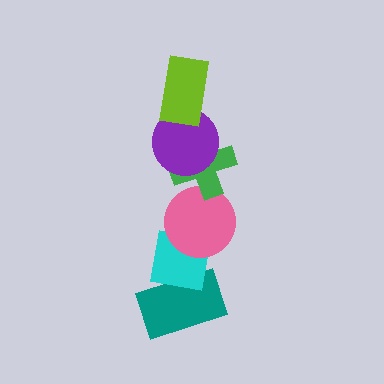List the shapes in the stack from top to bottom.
From top to bottom: the lime rectangle, the purple circle, the green cross, the pink circle, the cyan square, the teal rectangle.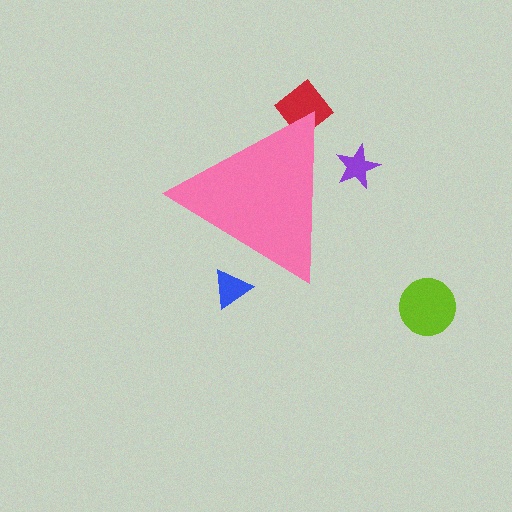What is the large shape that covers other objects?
A pink triangle.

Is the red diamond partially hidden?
Yes, the red diamond is partially hidden behind the pink triangle.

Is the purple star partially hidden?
Yes, the purple star is partially hidden behind the pink triangle.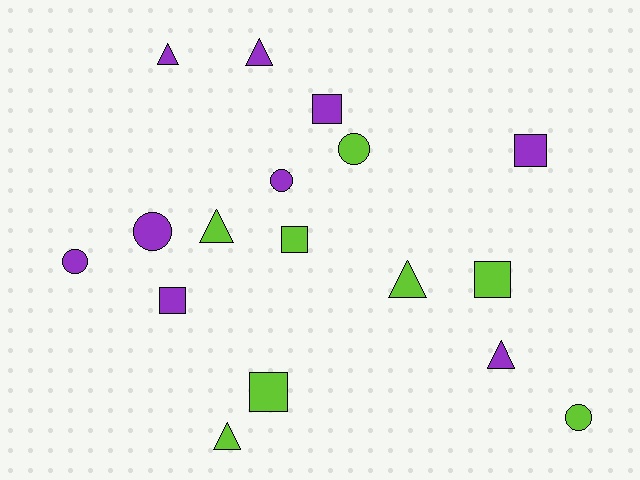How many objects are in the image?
There are 17 objects.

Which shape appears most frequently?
Square, with 6 objects.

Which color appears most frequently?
Purple, with 9 objects.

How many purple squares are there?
There are 3 purple squares.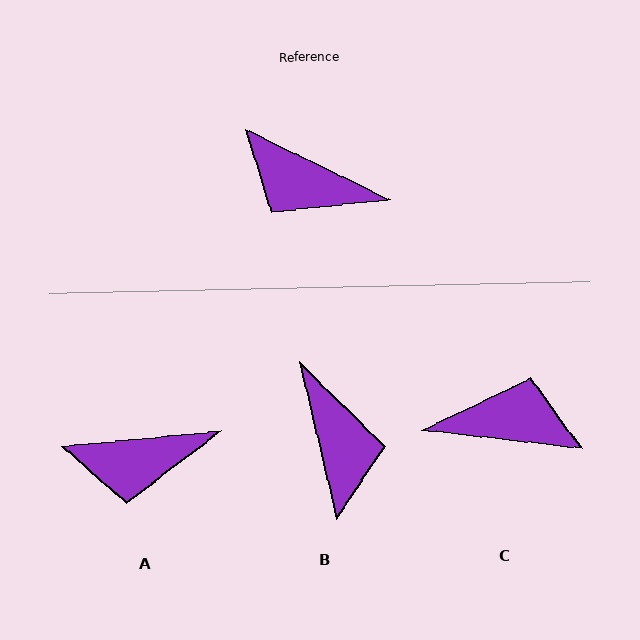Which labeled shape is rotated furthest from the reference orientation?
C, about 160 degrees away.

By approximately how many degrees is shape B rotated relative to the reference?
Approximately 129 degrees counter-clockwise.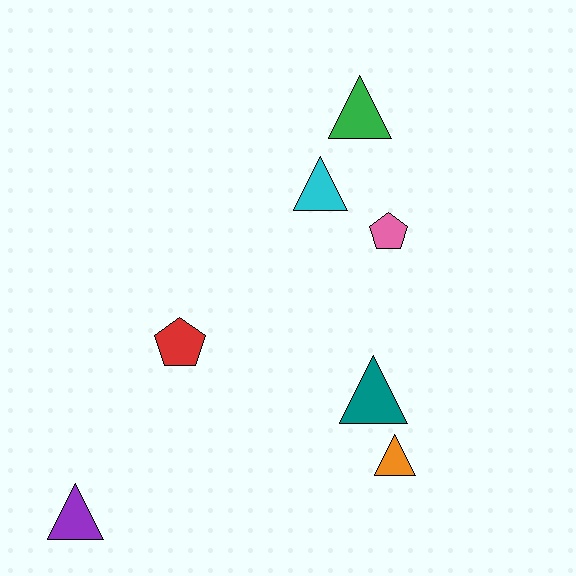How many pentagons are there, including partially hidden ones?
There are 2 pentagons.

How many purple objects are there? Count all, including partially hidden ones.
There is 1 purple object.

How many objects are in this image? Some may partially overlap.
There are 7 objects.